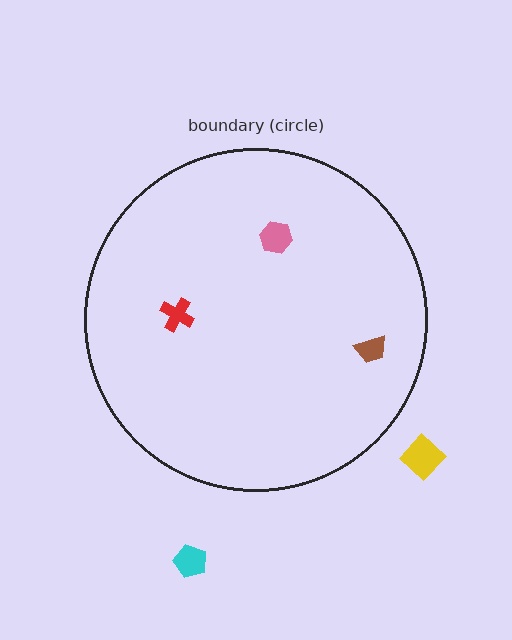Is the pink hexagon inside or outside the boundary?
Inside.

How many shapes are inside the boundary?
3 inside, 2 outside.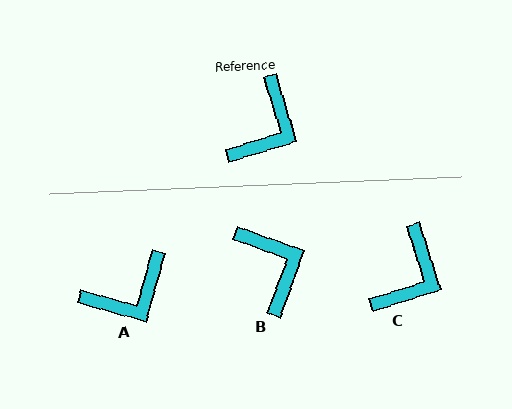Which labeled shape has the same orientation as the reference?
C.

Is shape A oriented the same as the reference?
No, it is off by about 33 degrees.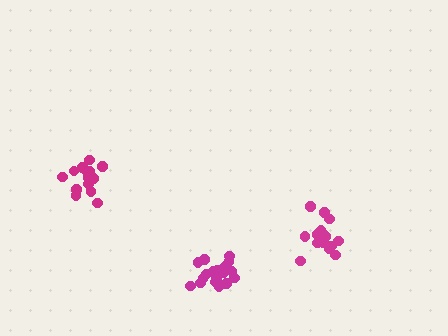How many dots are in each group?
Group 1: 15 dots, Group 2: 21 dots, Group 3: 19 dots (55 total).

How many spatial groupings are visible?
There are 3 spatial groupings.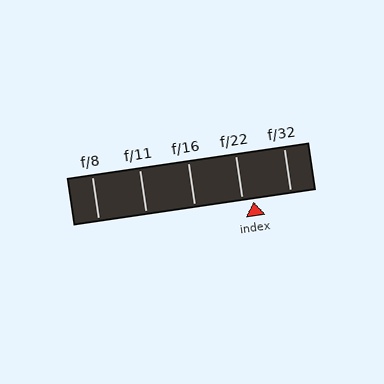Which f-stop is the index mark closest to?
The index mark is closest to f/22.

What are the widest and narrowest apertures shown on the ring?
The widest aperture shown is f/8 and the narrowest is f/32.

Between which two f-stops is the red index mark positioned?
The index mark is between f/22 and f/32.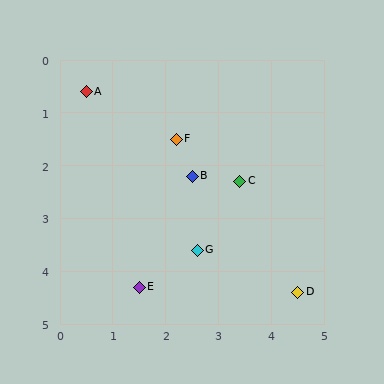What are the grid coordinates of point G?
Point G is at approximately (2.6, 3.6).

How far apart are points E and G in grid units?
Points E and G are about 1.3 grid units apart.